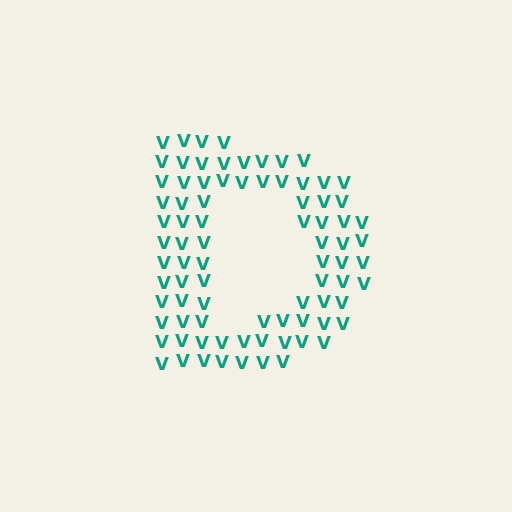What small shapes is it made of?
It is made of small letter V's.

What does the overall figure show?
The overall figure shows the letter D.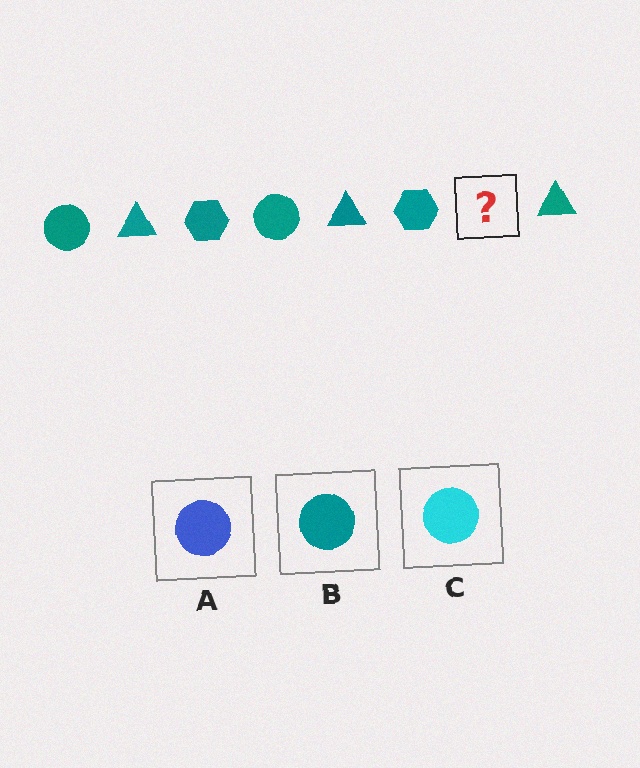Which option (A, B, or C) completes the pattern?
B.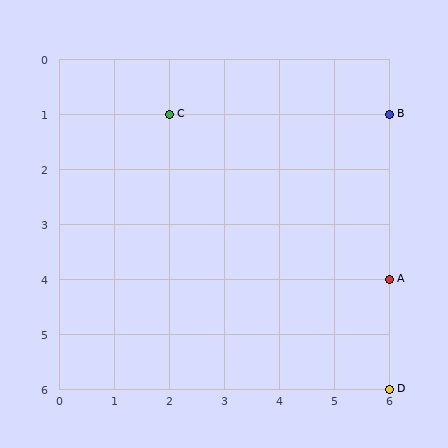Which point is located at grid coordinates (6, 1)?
Point B is at (6, 1).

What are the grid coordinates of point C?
Point C is at grid coordinates (2, 1).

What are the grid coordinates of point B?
Point B is at grid coordinates (6, 1).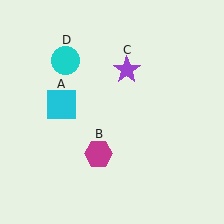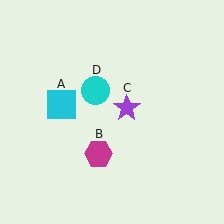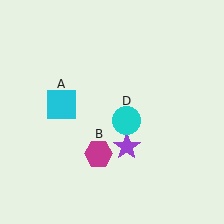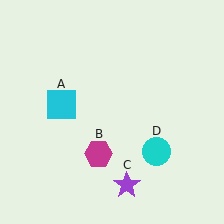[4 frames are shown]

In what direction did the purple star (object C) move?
The purple star (object C) moved down.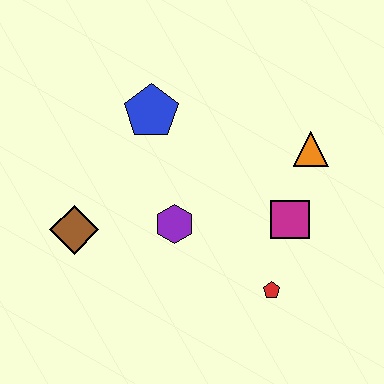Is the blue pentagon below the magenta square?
No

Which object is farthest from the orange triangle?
The brown diamond is farthest from the orange triangle.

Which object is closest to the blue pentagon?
The purple hexagon is closest to the blue pentagon.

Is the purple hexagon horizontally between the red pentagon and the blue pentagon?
Yes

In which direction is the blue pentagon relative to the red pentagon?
The blue pentagon is above the red pentagon.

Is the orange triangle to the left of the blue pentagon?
No